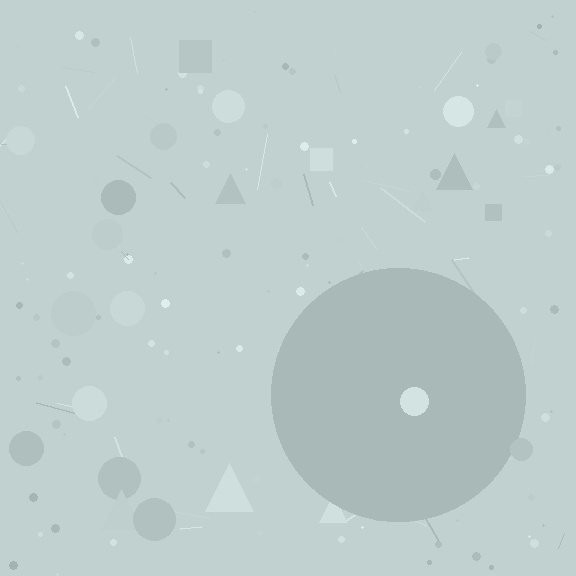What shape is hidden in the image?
A circle is hidden in the image.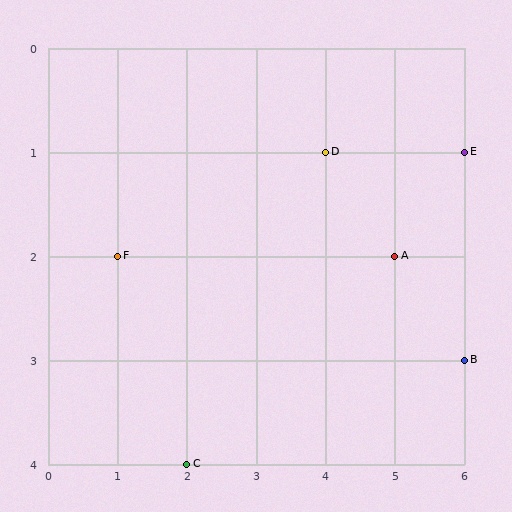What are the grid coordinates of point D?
Point D is at grid coordinates (4, 1).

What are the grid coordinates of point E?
Point E is at grid coordinates (6, 1).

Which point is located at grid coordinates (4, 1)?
Point D is at (4, 1).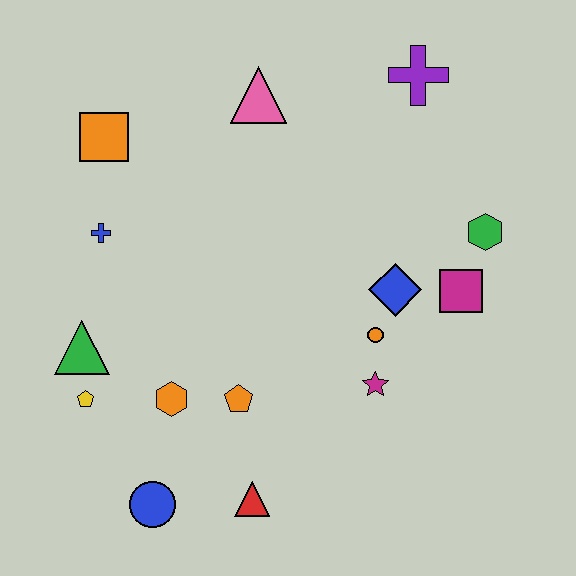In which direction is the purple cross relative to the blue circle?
The purple cross is above the blue circle.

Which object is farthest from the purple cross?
The blue circle is farthest from the purple cross.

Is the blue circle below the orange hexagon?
Yes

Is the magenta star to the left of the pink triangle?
No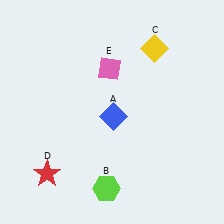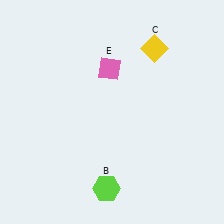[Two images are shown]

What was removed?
The blue diamond (A), the red star (D) were removed in Image 2.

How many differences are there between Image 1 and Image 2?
There are 2 differences between the two images.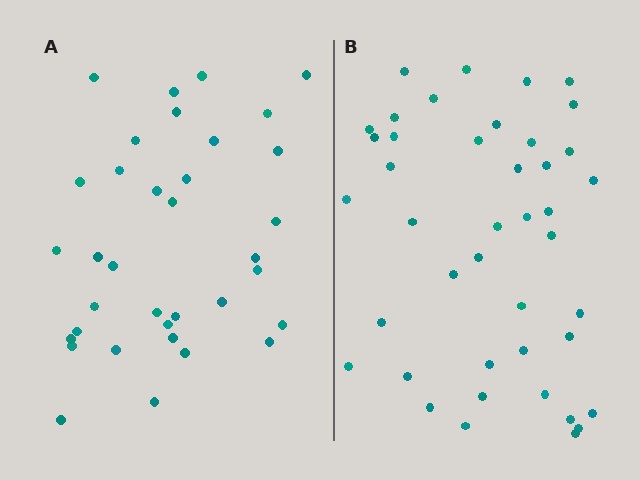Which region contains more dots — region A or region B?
Region B (the right region) has more dots.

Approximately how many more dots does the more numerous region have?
Region B has roughly 8 or so more dots than region A.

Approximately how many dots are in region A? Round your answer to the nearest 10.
About 40 dots. (The exact count is 35, which rounds to 40.)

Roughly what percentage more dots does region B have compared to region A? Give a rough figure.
About 20% more.